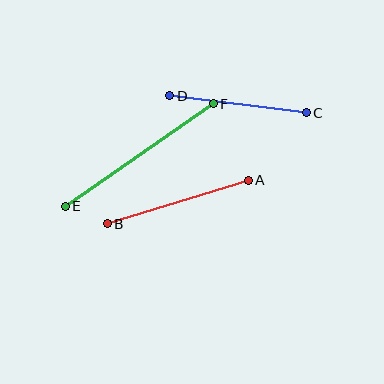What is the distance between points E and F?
The distance is approximately 180 pixels.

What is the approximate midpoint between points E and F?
The midpoint is at approximately (139, 155) pixels.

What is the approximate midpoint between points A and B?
The midpoint is at approximately (178, 202) pixels.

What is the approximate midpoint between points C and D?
The midpoint is at approximately (238, 104) pixels.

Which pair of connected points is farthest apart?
Points E and F are farthest apart.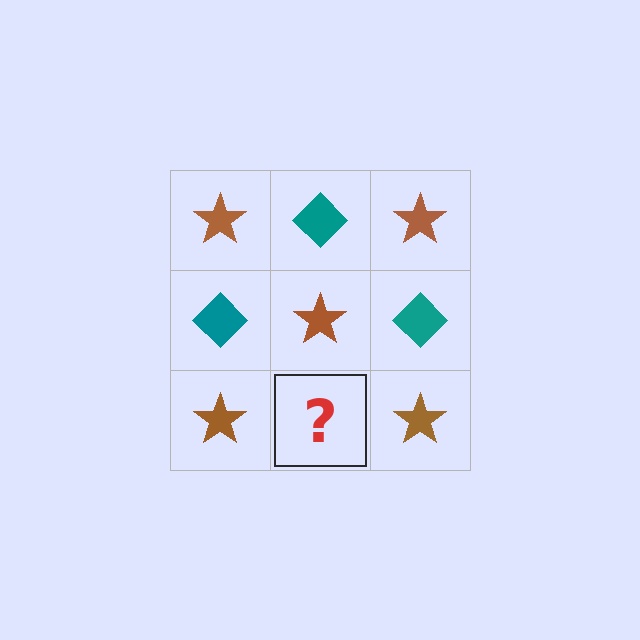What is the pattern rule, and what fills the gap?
The rule is that it alternates brown star and teal diamond in a checkerboard pattern. The gap should be filled with a teal diamond.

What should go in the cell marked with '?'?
The missing cell should contain a teal diamond.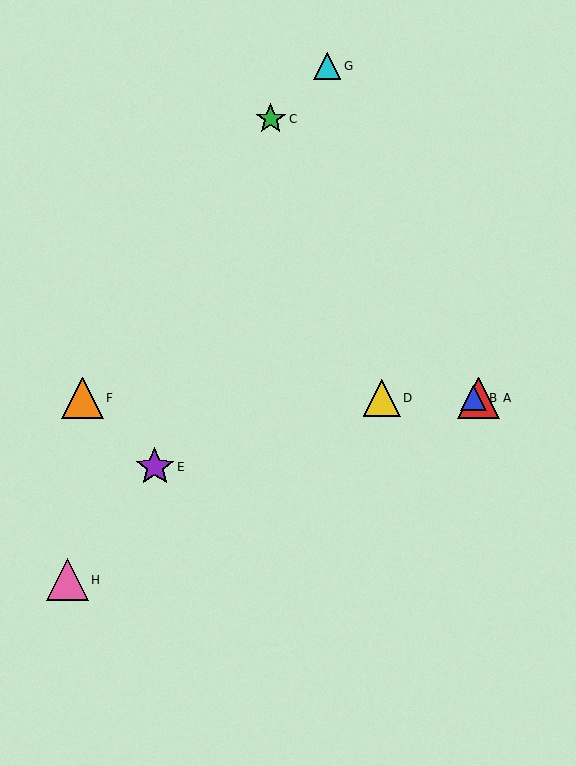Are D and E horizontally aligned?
No, D is at y≈398 and E is at y≈467.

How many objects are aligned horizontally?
4 objects (A, B, D, F) are aligned horizontally.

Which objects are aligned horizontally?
Objects A, B, D, F are aligned horizontally.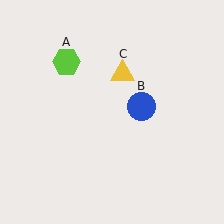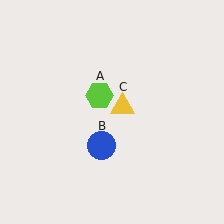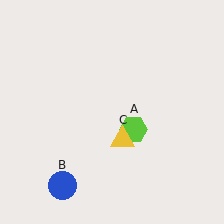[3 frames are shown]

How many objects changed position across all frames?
3 objects changed position: lime hexagon (object A), blue circle (object B), yellow triangle (object C).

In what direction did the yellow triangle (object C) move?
The yellow triangle (object C) moved down.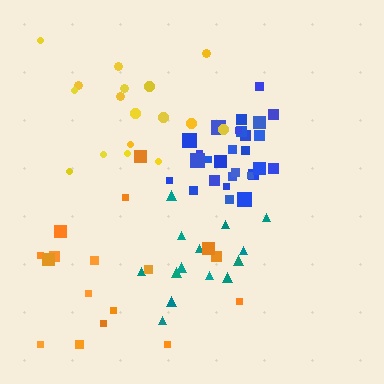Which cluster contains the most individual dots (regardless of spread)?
Blue (28).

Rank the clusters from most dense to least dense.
blue, teal, yellow, orange.